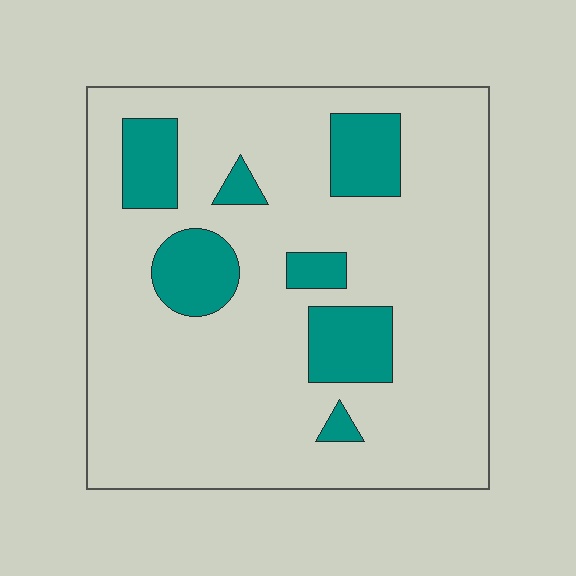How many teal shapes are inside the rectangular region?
7.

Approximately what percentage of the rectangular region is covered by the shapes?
Approximately 20%.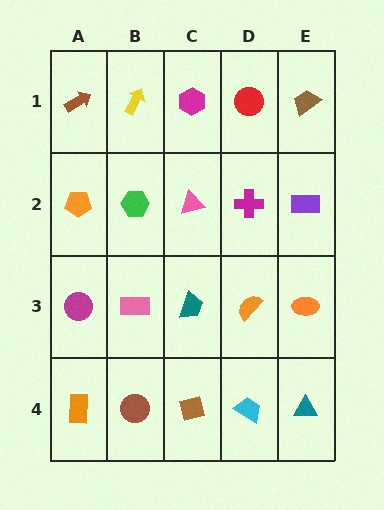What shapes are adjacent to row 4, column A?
A magenta circle (row 3, column A), a brown circle (row 4, column B).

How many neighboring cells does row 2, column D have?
4.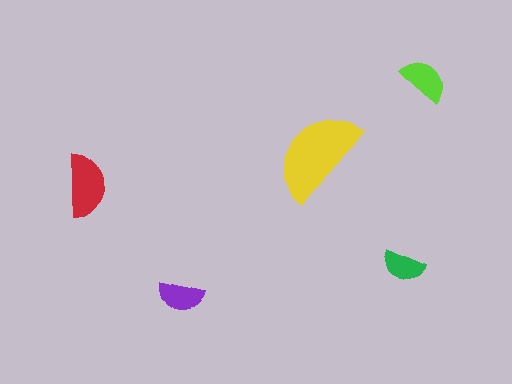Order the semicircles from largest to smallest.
the yellow one, the red one, the lime one, the purple one, the green one.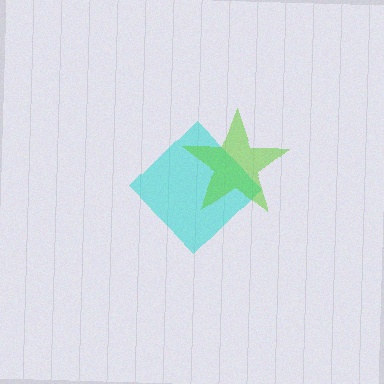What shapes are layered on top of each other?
The layered shapes are: a cyan diamond, a lime star.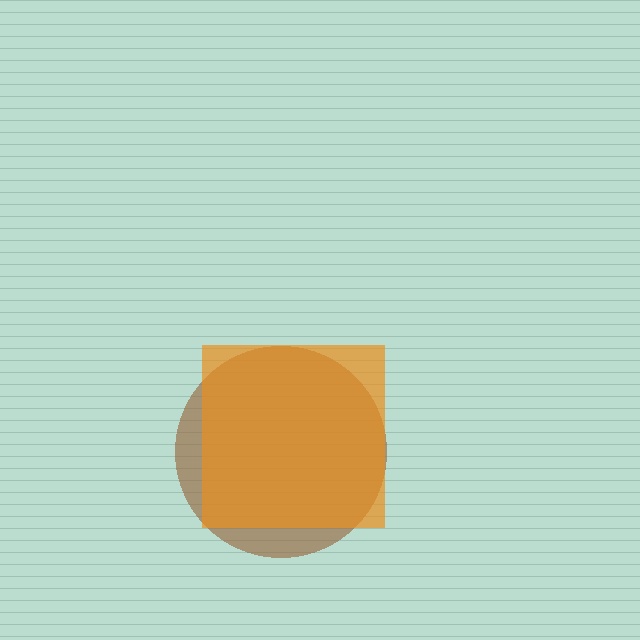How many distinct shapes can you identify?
There are 2 distinct shapes: a brown circle, an orange square.